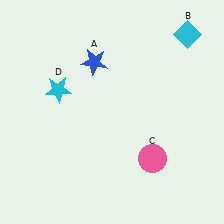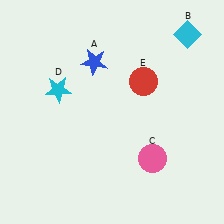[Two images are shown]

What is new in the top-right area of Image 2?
A red circle (E) was added in the top-right area of Image 2.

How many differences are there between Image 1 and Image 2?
There is 1 difference between the two images.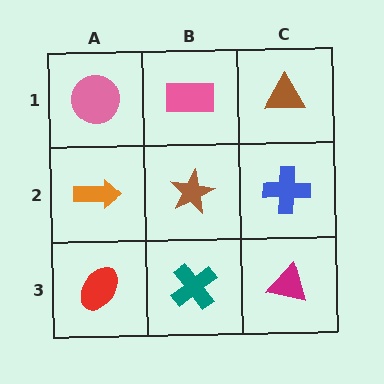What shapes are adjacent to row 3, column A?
An orange arrow (row 2, column A), a teal cross (row 3, column B).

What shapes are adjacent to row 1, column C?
A blue cross (row 2, column C), a pink rectangle (row 1, column B).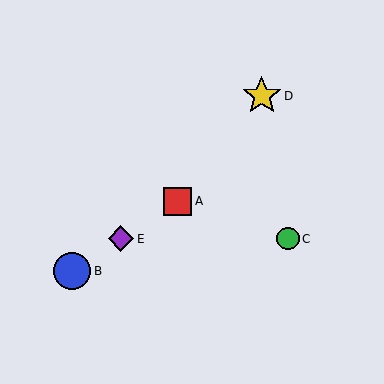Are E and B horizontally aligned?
No, E is at y≈239 and B is at y≈271.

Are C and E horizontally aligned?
Yes, both are at y≈239.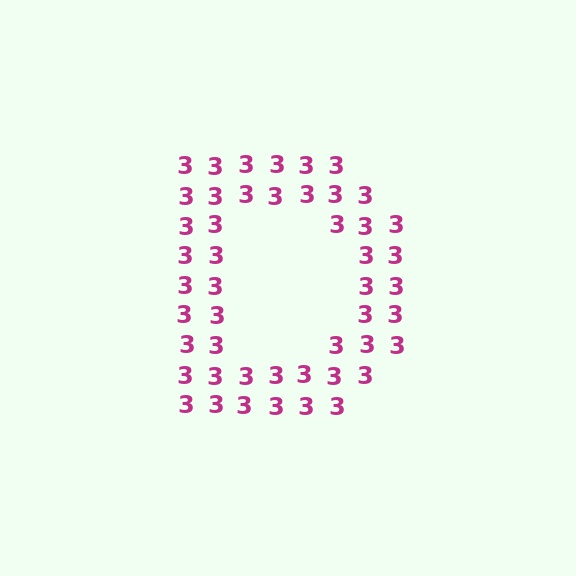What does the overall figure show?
The overall figure shows the letter D.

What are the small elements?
The small elements are digit 3's.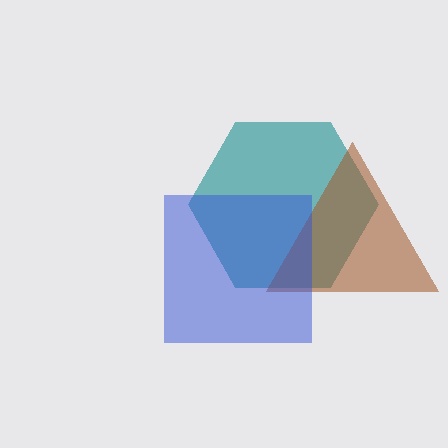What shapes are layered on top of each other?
The layered shapes are: a teal hexagon, a brown triangle, a blue square.